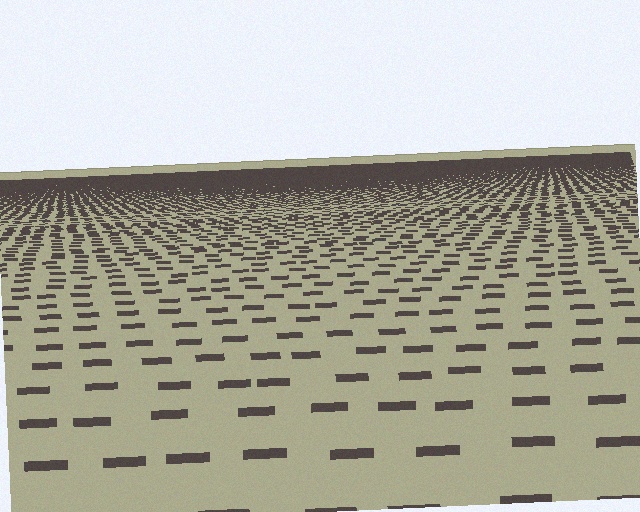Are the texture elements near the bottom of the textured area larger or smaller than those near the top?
Larger. Near the bottom, elements are closer to the viewer and appear at a bigger on-screen size.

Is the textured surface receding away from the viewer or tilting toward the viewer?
The surface is receding away from the viewer. Texture elements get smaller and denser toward the top.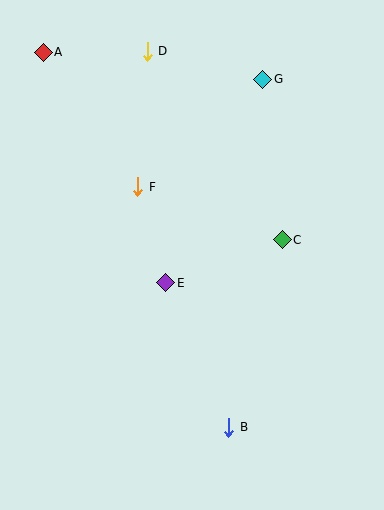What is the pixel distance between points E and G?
The distance between E and G is 226 pixels.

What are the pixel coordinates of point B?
Point B is at (229, 427).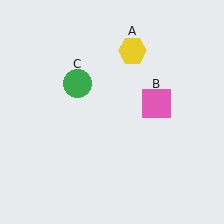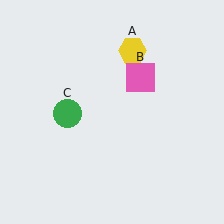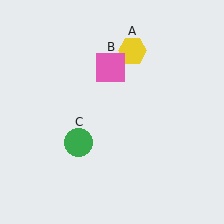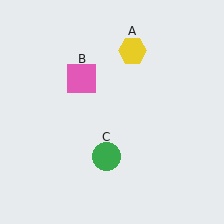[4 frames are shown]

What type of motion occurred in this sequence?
The pink square (object B), green circle (object C) rotated counterclockwise around the center of the scene.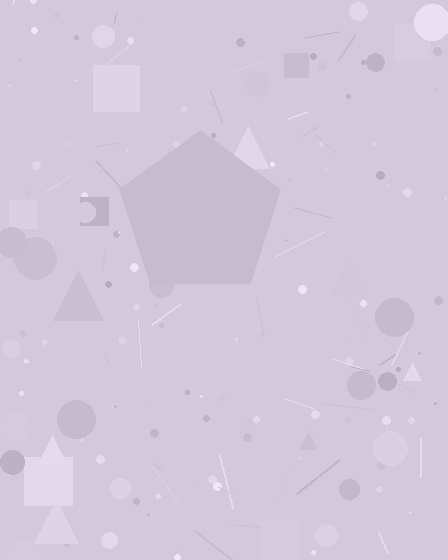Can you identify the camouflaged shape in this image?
The camouflaged shape is a pentagon.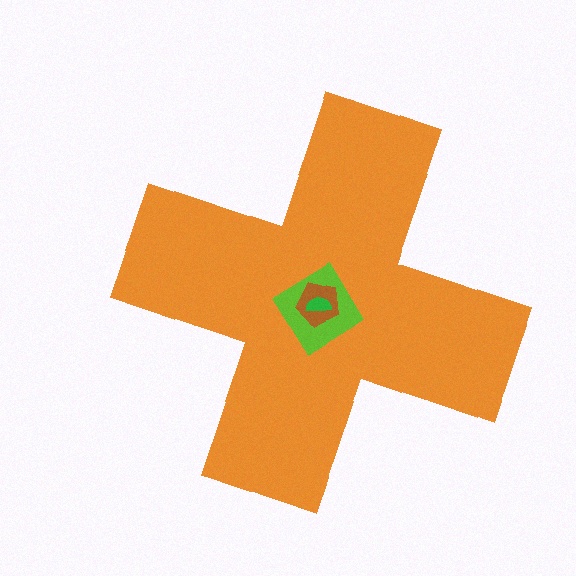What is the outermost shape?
The orange cross.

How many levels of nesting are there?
4.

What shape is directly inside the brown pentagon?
The green semicircle.